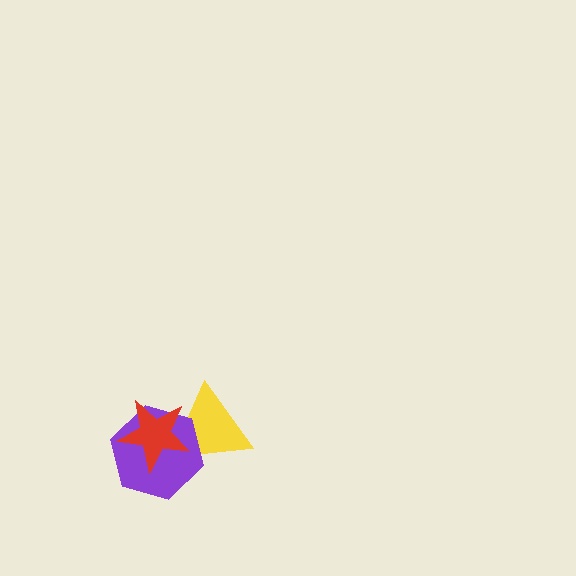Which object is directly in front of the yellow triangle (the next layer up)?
The purple hexagon is directly in front of the yellow triangle.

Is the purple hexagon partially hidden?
Yes, it is partially covered by another shape.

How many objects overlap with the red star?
2 objects overlap with the red star.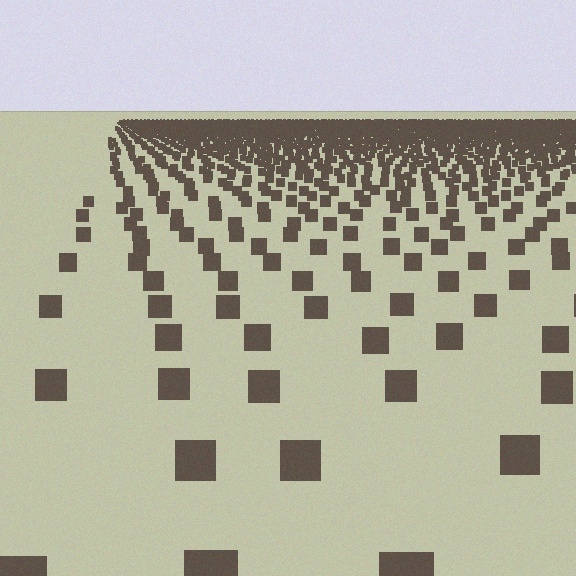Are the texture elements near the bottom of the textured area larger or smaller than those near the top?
Larger. Near the bottom, elements are closer to the viewer and appear at a bigger on-screen size.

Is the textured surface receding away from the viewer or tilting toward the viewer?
The surface is receding away from the viewer. Texture elements get smaller and denser toward the top.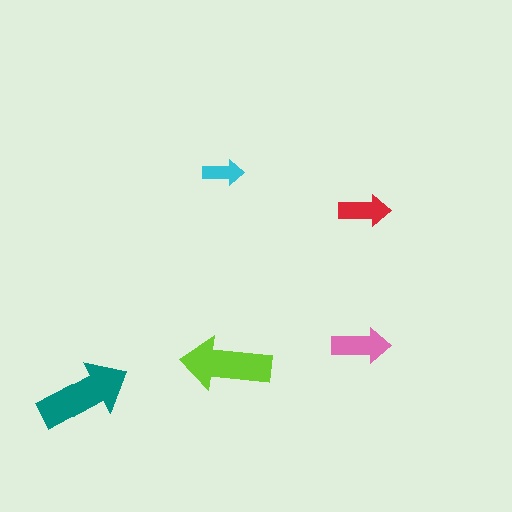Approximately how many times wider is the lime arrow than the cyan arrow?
About 2 times wider.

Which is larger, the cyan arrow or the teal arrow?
The teal one.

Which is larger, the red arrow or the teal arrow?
The teal one.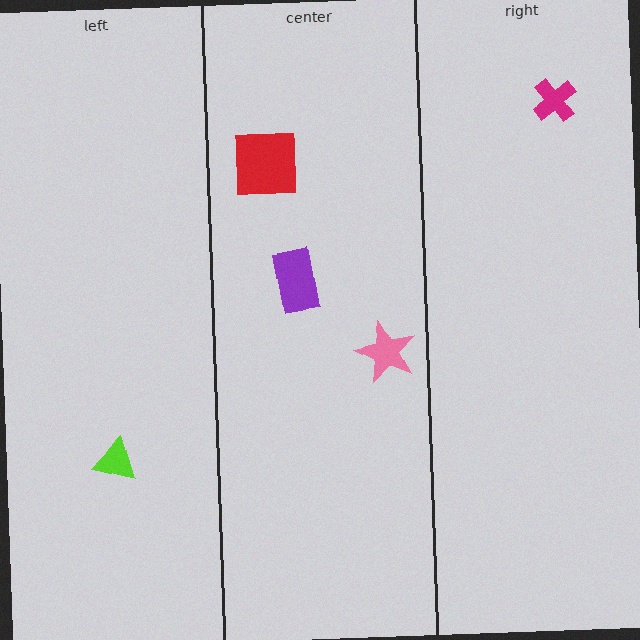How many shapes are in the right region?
1.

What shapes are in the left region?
The lime triangle.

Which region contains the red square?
The center region.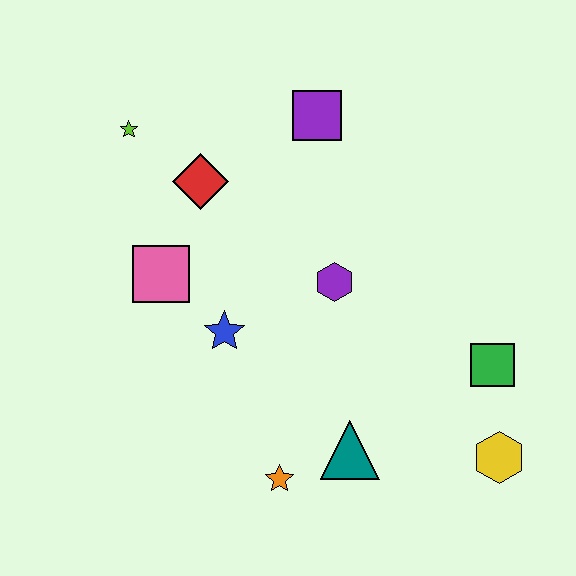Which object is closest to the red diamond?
The lime star is closest to the red diamond.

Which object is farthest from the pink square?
The yellow hexagon is farthest from the pink square.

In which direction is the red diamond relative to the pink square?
The red diamond is above the pink square.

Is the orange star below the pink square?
Yes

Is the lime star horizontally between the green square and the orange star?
No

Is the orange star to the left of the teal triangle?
Yes